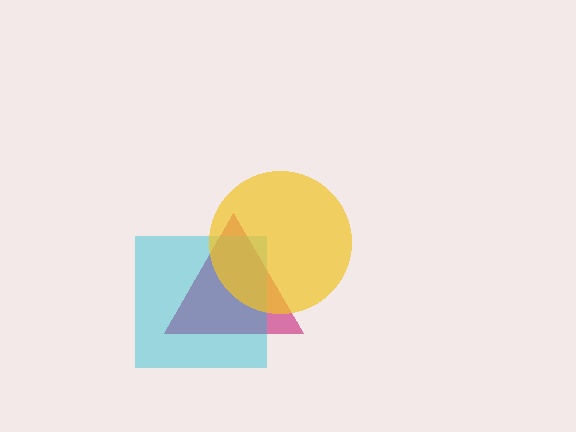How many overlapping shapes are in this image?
There are 3 overlapping shapes in the image.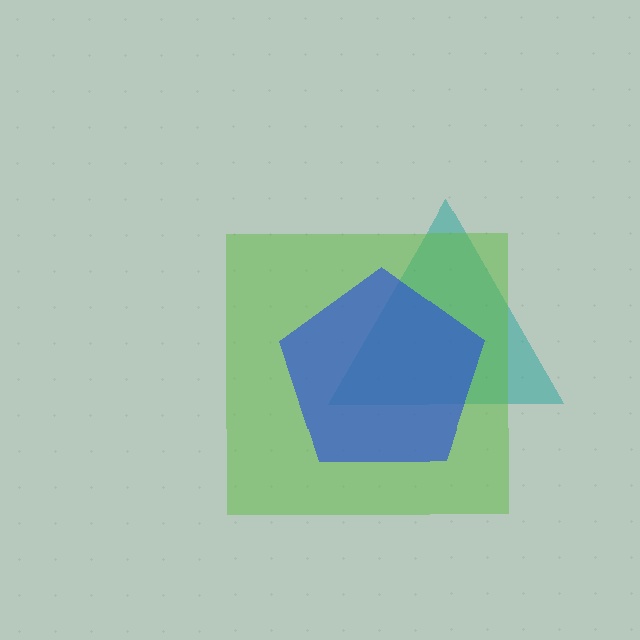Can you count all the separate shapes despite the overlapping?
Yes, there are 3 separate shapes.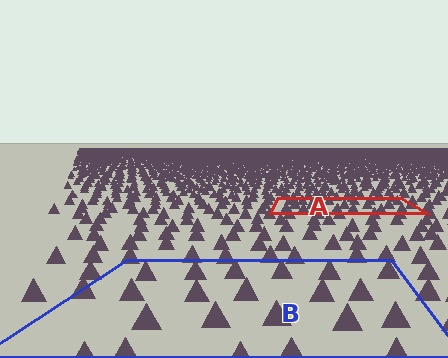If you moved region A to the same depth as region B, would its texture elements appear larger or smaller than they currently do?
They would appear larger. At a closer depth, the same texture elements are projected at a bigger on-screen size.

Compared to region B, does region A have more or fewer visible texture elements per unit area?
Region A has more texture elements per unit area — they are packed more densely because it is farther away.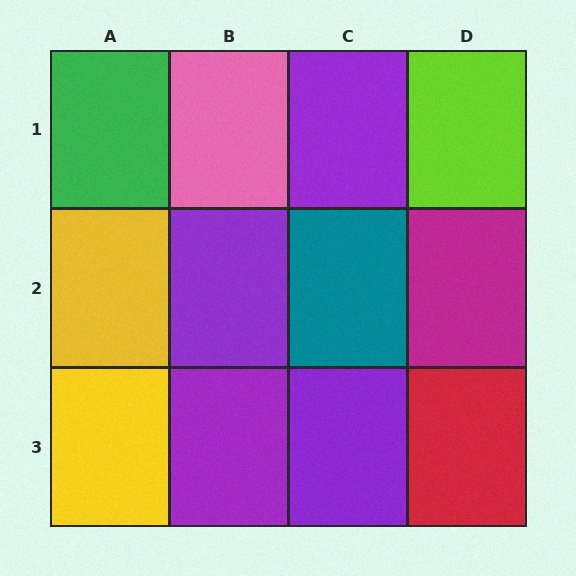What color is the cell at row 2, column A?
Yellow.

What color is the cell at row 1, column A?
Green.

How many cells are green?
1 cell is green.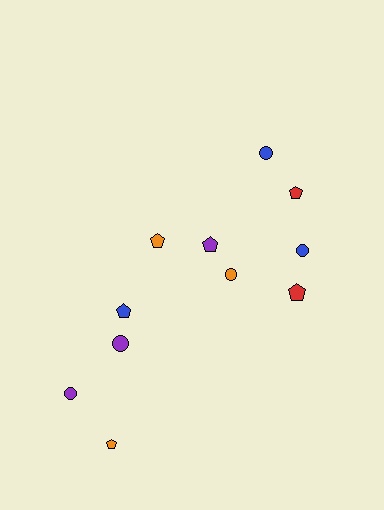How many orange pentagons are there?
There are 2 orange pentagons.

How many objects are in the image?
There are 11 objects.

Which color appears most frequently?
Blue, with 3 objects.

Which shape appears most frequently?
Pentagon, with 6 objects.